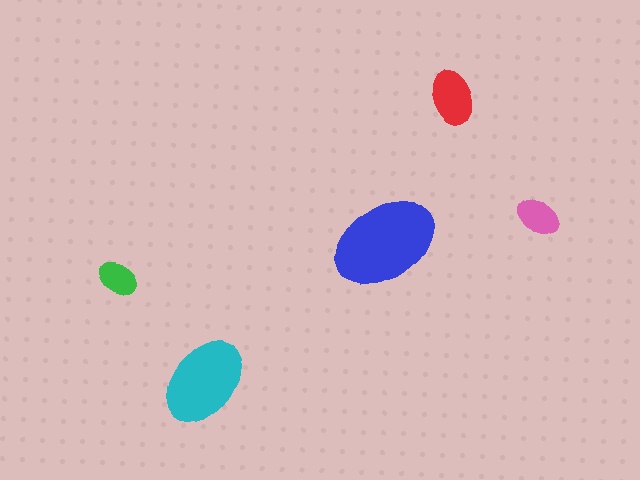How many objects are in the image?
There are 5 objects in the image.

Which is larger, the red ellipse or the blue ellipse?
The blue one.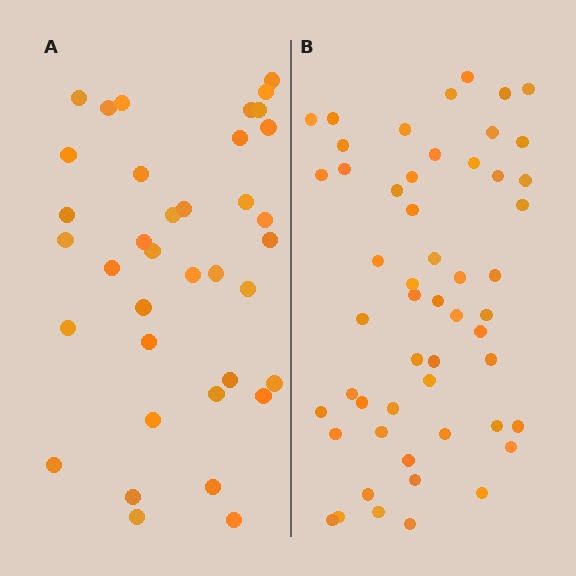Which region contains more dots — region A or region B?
Region B (the right region) has more dots.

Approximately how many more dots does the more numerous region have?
Region B has approximately 15 more dots than region A.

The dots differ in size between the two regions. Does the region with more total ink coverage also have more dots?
No. Region A has more total ink coverage because its dots are larger, but region B actually contains more individual dots. Total area can be misleading — the number of items is what matters here.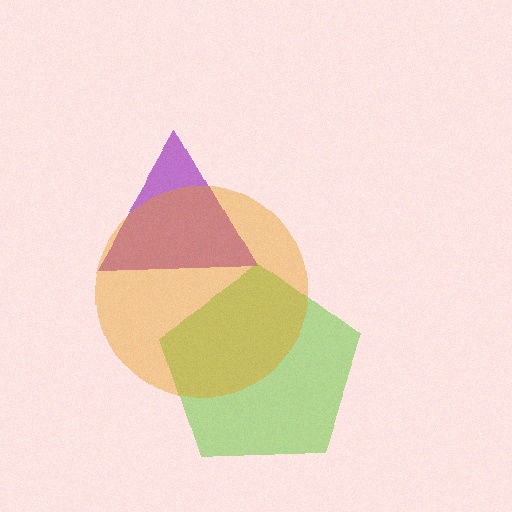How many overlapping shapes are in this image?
There are 3 overlapping shapes in the image.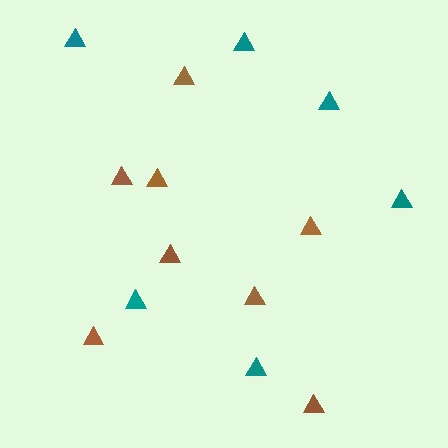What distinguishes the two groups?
There are 2 groups: one group of brown triangles (8) and one group of teal triangles (6).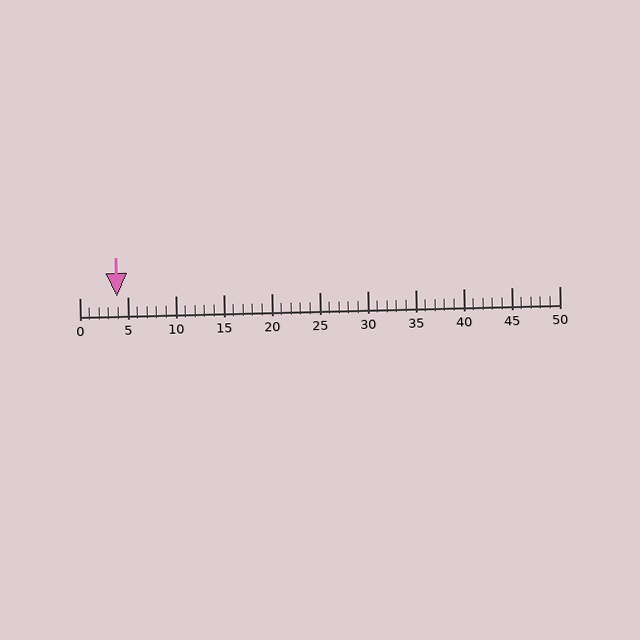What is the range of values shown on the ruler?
The ruler shows values from 0 to 50.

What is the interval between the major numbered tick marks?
The major tick marks are spaced 5 units apart.